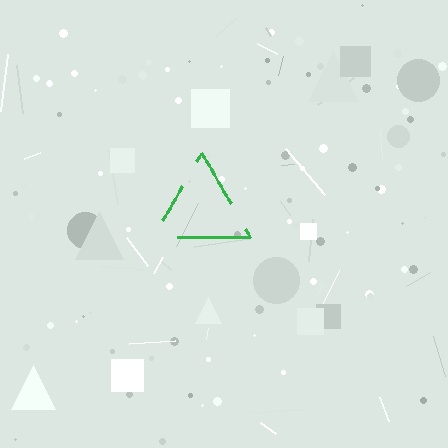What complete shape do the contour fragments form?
The contour fragments form a triangle.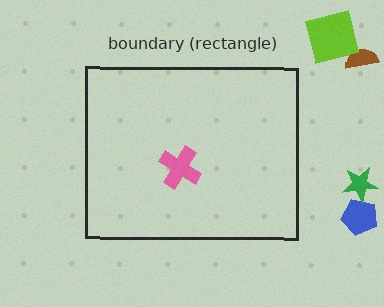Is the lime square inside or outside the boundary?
Outside.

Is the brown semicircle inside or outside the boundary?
Outside.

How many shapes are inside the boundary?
1 inside, 4 outside.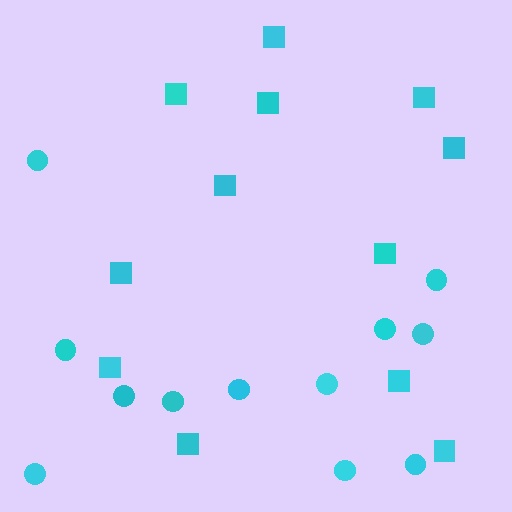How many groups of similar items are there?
There are 2 groups: one group of squares (12) and one group of circles (12).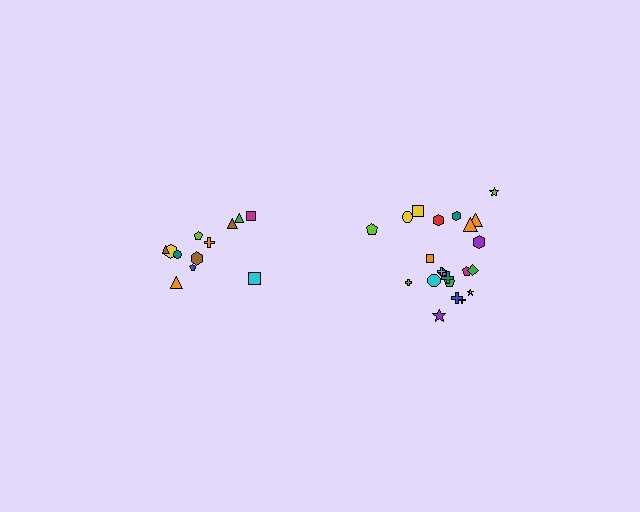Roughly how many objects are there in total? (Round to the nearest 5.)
Roughly 35 objects in total.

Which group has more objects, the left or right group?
The right group.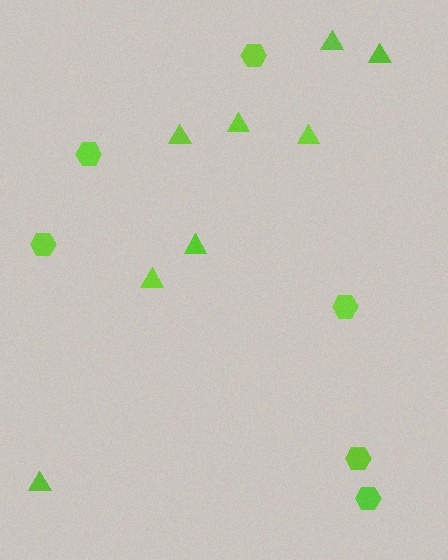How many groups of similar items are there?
There are 2 groups: one group of hexagons (6) and one group of triangles (8).